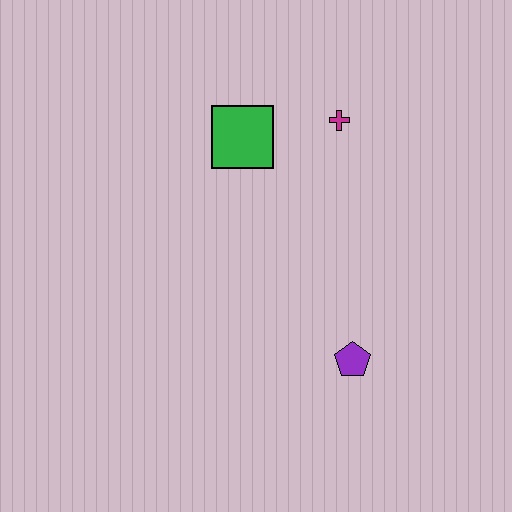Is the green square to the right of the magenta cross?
No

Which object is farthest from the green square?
The purple pentagon is farthest from the green square.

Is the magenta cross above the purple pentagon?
Yes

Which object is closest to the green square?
The magenta cross is closest to the green square.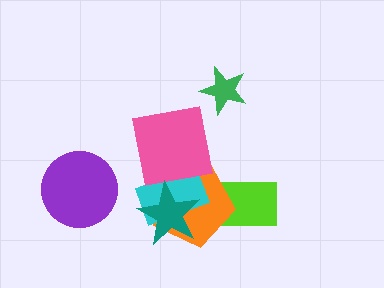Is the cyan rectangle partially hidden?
Yes, it is partially covered by another shape.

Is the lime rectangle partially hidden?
Yes, it is partially covered by another shape.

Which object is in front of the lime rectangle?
The orange pentagon is in front of the lime rectangle.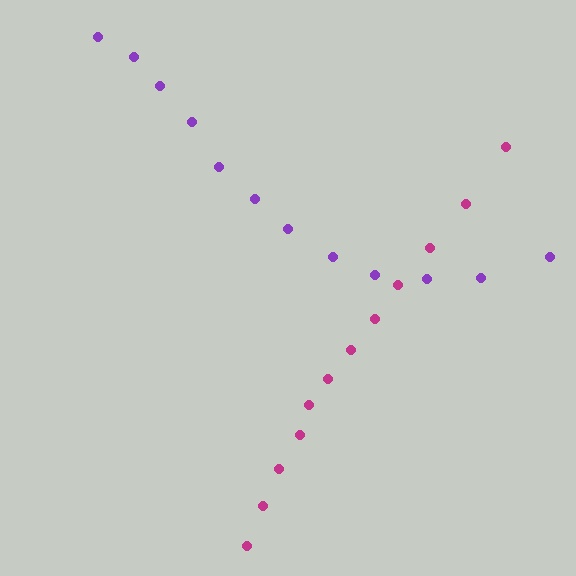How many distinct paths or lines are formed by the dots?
There are 2 distinct paths.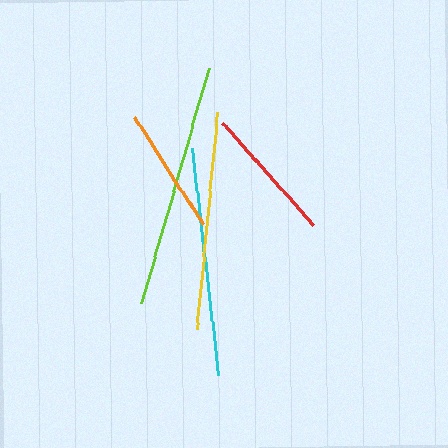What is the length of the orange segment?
The orange segment is approximately 127 pixels long.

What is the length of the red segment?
The red segment is approximately 136 pixels long.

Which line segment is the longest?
The lime line is the longest at approximately 244 pixels.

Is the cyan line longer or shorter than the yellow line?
The cyan line is longer than the yellow line.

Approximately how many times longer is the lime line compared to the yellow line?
The lime line is approximately 1.1 times the length of the yellow line.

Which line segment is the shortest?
The orange line is the shortest at approximately 127 pixels.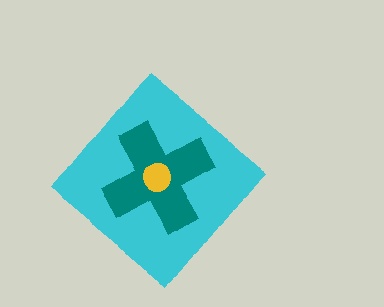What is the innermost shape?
The yellow circle.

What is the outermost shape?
The cyan diamond.